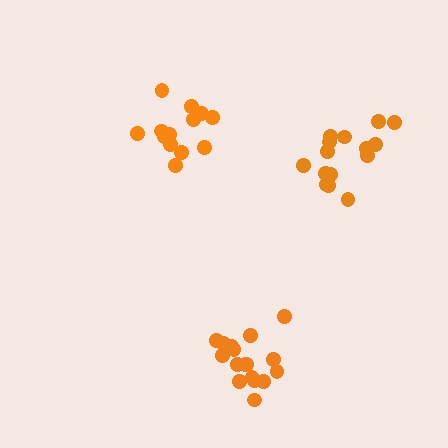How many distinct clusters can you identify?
There are 3 distinct clusters.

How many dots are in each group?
Group 1: 17 dots, Group 2: 13 dots, Group 3: 15 dots (45 total).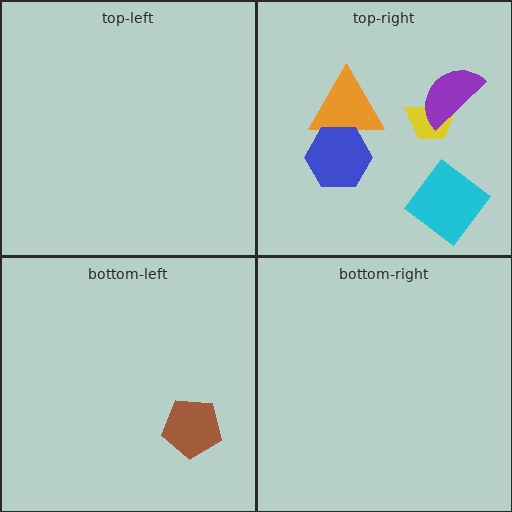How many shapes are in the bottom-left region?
1.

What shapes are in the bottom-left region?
The brown pentagon.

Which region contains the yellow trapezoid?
The top-right region.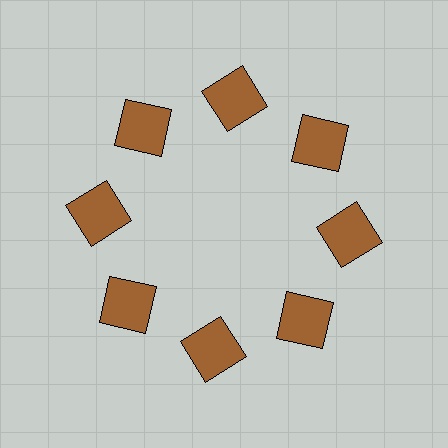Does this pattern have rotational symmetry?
Yes, this pattern has 8-fold rotational symmetry. It looks the same after rotating 45 degrees around the center.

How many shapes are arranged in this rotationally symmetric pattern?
There are 8 shapes, arranged in 8 groups of 1.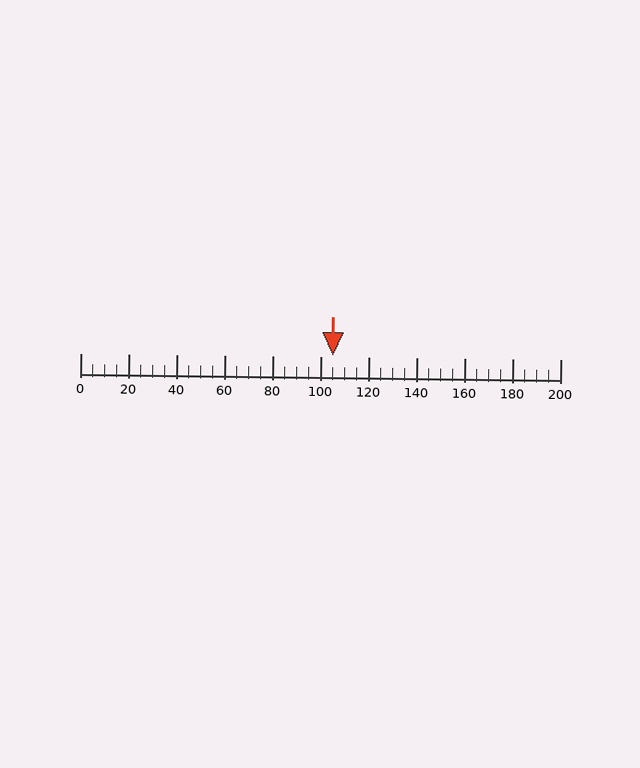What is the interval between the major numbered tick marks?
The major tick marks are spaced 20 units apart.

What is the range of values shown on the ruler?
The ruler shows values from 0 to 200.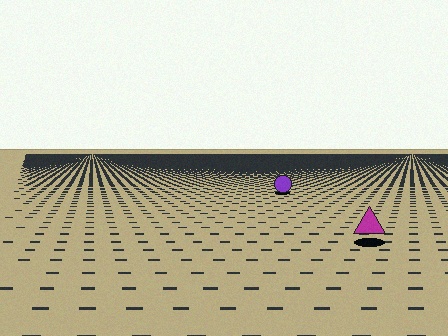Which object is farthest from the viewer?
The purple circle is farthest from the viewer. It appears smaller and the ground texture around it is denser.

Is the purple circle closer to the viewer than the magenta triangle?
No. The magenta triangle is closer — you can tell from the texture gradient: the ground texture is coarser near it.